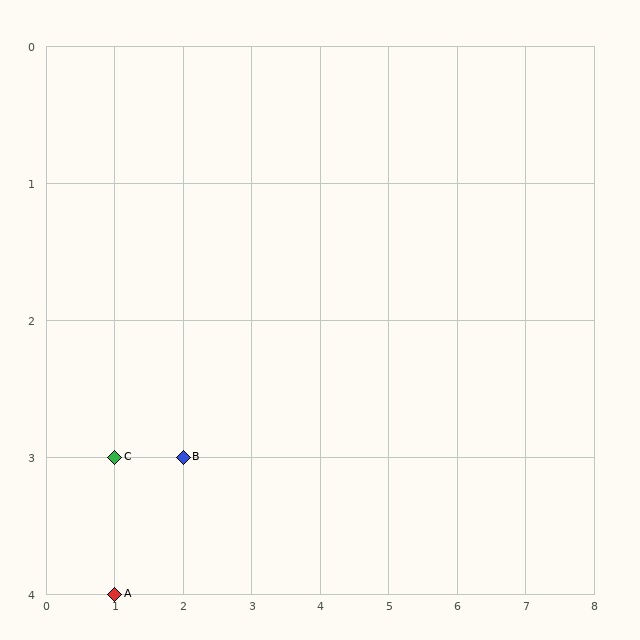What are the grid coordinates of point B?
Point B is at grid coordinates (2, 3).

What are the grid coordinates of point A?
Point A is at grid coordinates (1, 4).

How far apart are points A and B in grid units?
Points A and B are 1 column and 1 row apart (about 1.4 grid units diagonally).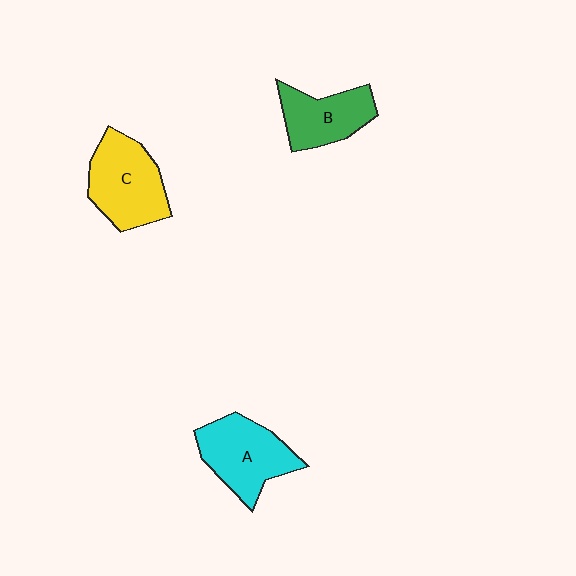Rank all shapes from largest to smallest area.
From largest to smallest: C (yellow), A (cyan), B (green).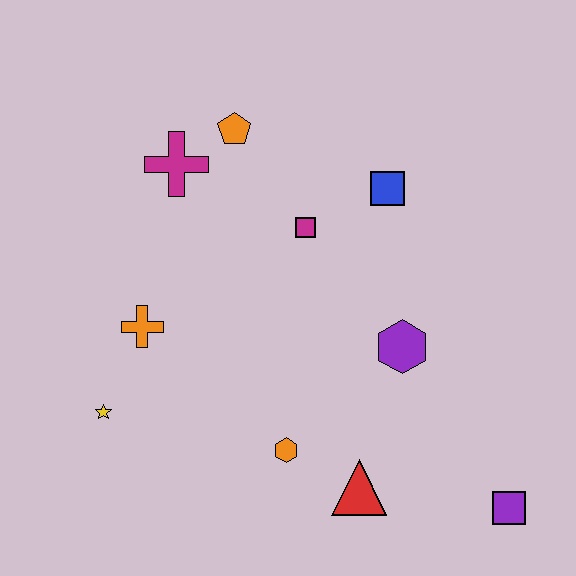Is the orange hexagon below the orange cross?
Yes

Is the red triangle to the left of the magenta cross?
No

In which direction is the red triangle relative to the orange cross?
The red triangle is to the right of the orange cross.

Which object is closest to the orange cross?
The yellow star is closest to the orange cross.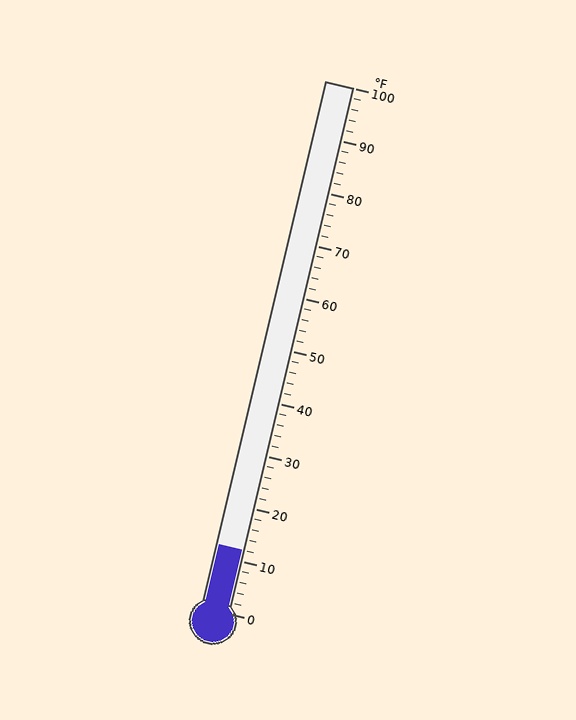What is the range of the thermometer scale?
The thermometer scale ranges from 0°F to 100°F.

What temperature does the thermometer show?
The thermometer shows approximately 12°F.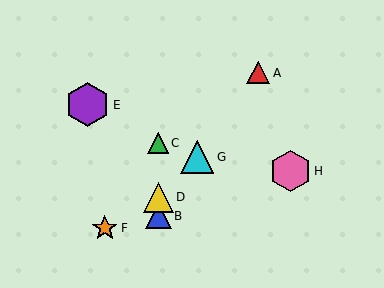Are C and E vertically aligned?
No, C is at x≈158 and E is at x≈88.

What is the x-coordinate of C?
Object C is at x≈158.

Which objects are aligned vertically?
Objects B, C, D are aligned vertically.